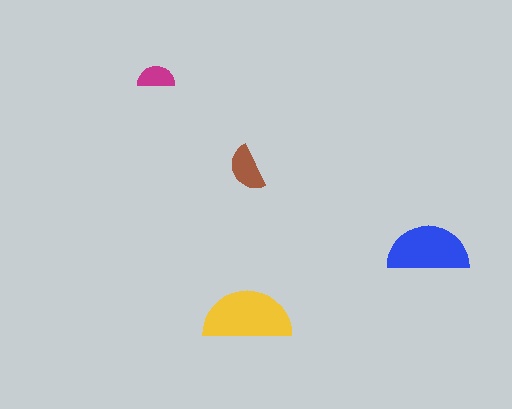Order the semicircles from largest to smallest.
the yellow one, the blue one, the brown one, the magenta one.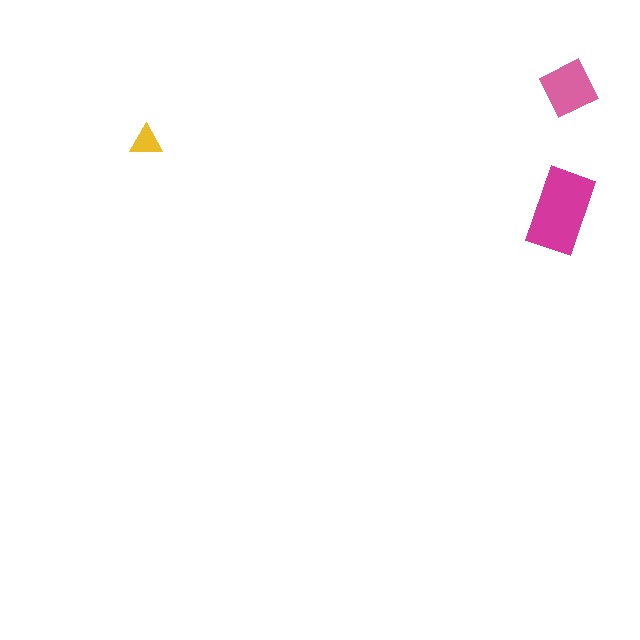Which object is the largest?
The magenta rectangle.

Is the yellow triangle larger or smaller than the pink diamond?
Smaller.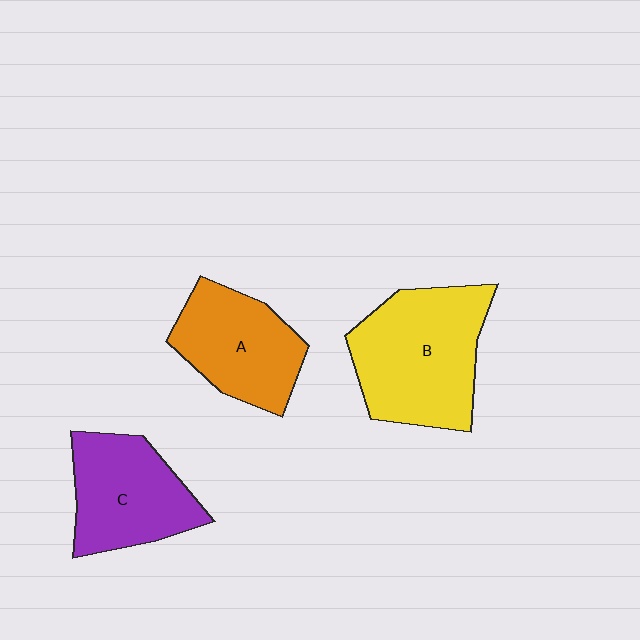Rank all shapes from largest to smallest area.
From largest to smallest: B (yellow), C (purple), A (orange).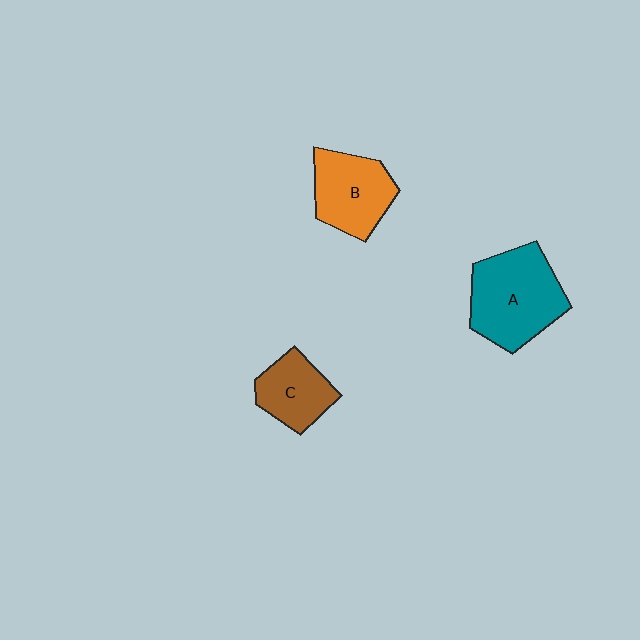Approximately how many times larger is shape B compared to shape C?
Approximately 1.3 times.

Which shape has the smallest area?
Shape C (brown).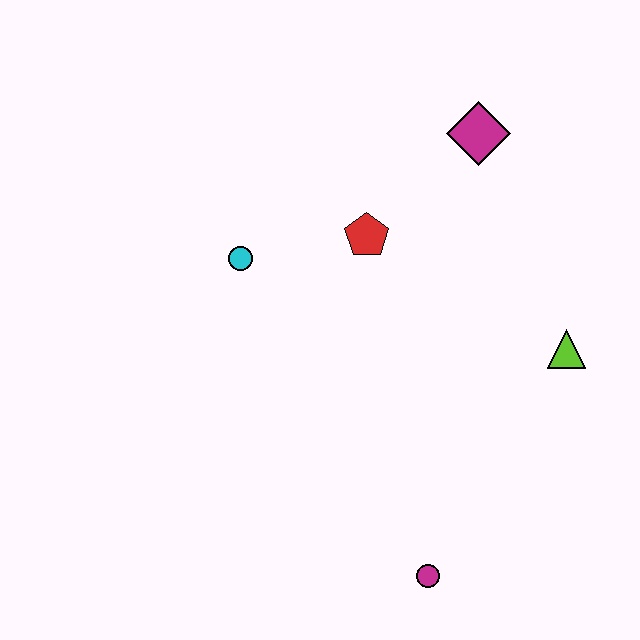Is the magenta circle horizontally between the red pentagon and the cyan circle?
No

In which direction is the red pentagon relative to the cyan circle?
The red pentagon is to the right of the cyan circle.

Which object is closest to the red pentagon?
The cyan circle is closest to the red pentagon.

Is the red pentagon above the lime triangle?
Yes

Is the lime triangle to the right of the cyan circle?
Yes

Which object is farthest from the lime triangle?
The cyan circle is farthest from the lime triangle.